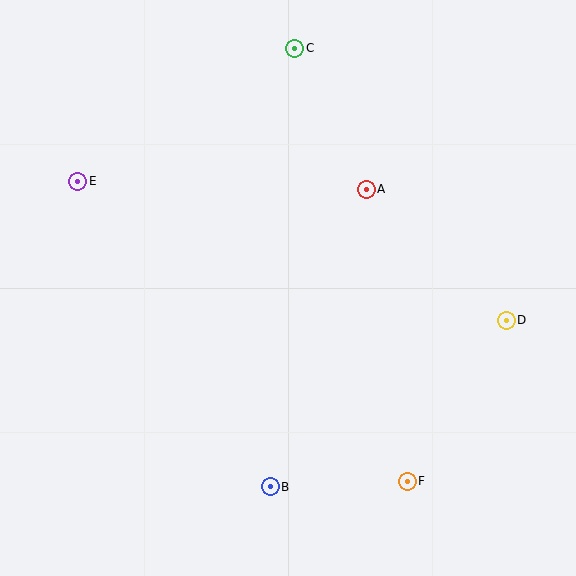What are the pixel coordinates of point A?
Point A is at (366, 189).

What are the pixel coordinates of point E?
Point E is at (78, 181).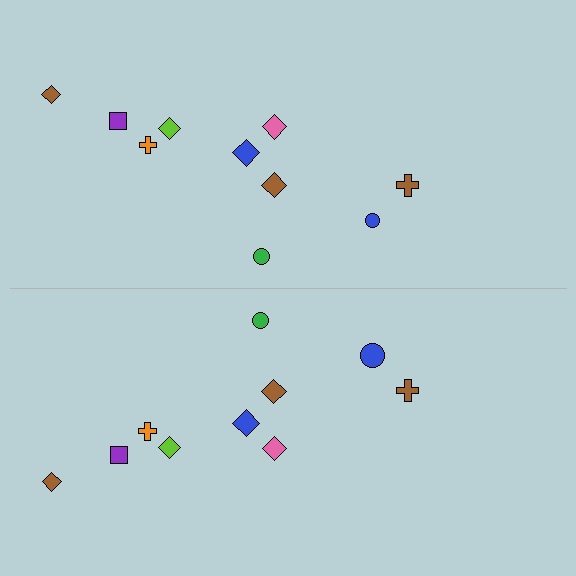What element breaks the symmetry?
The blue circle on the bottom side has a different size than its mirror counterpart.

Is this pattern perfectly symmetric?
No, the pattern is not perfectly symmetric. The blue circle on the bottom side has a different size than its mirror counterpart.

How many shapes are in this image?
There are 20 shapes in this image.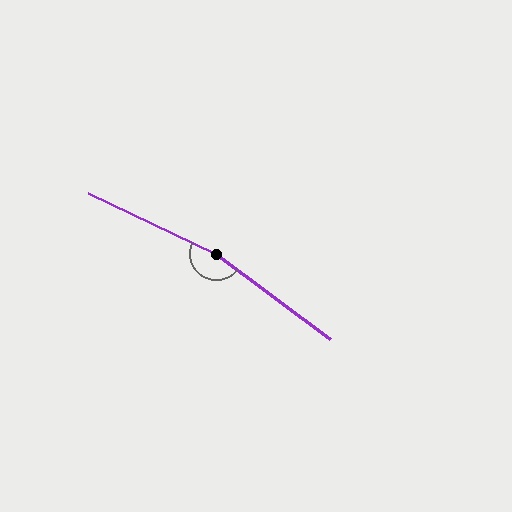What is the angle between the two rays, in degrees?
Approximately 169 degrees.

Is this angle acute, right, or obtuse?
It is obtuse.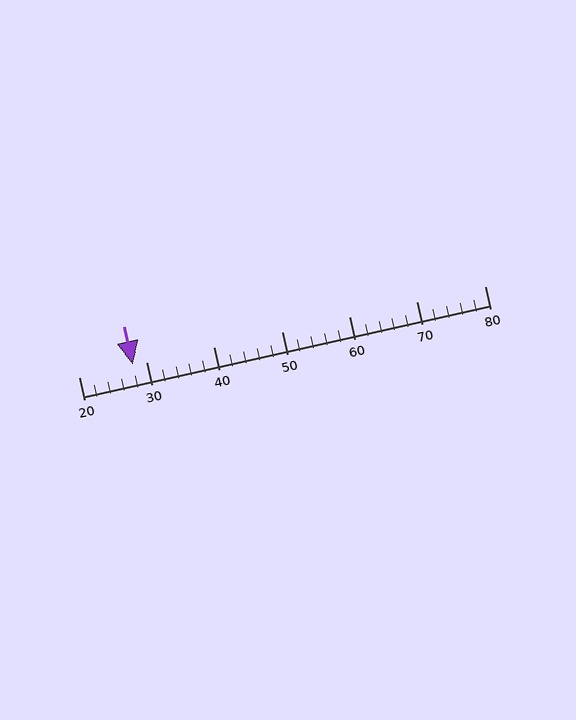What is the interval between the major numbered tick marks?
The major tick marks are spaced 10 units apart.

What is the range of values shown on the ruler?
The ruler shows values from 20 to 80.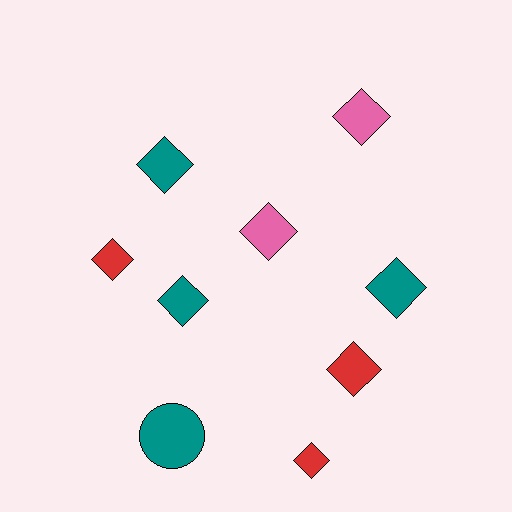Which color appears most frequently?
Teal, with 4 objects.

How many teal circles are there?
There is 1 teal circle.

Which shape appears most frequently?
Diamond, with 8 objects.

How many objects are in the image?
There are 9 objects.